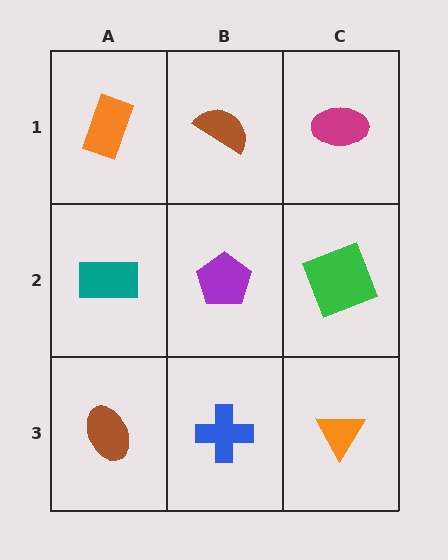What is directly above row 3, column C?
A green square.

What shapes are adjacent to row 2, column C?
A magenta ellipse (row 1, column C), an orange triangle (row 3, column C), a purple pentagon (row 2, column B).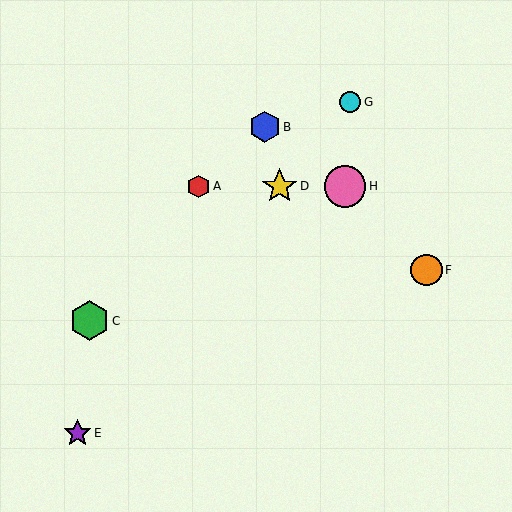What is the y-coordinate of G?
Object G is at y≈102.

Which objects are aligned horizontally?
Objects A, D, H are aligned horizontally.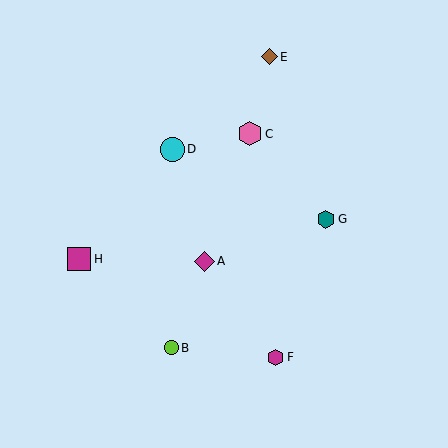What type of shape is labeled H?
Shape H is a magenta square.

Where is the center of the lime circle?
The center of the lime circle is at (172, 348).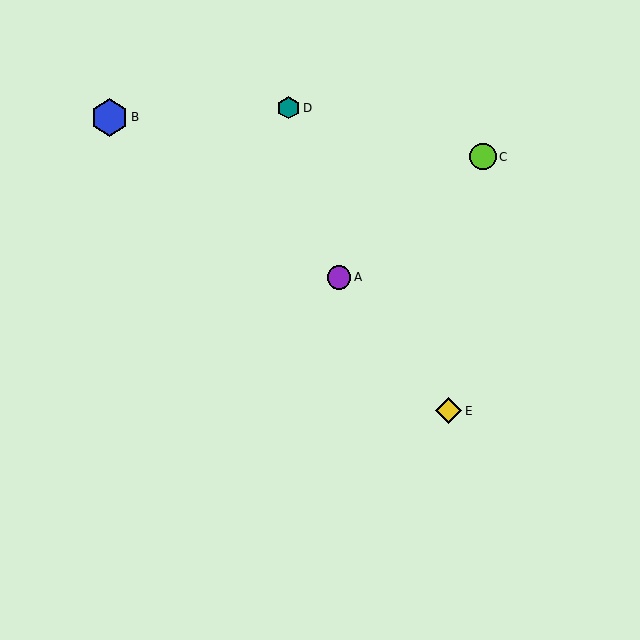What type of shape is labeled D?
Shape D is a teal hexagon.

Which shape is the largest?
The blue hexagon (labeled B) is the largest.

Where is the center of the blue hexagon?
The center of the blue hexagon is at (110, 117).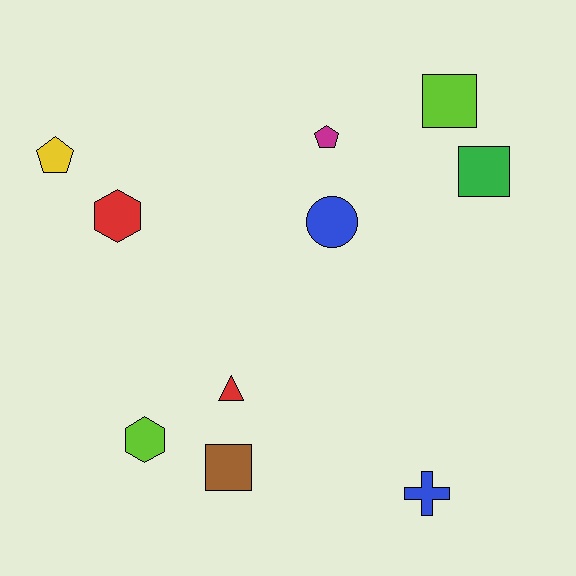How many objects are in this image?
There are 10 objects.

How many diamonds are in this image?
There are no diamonds.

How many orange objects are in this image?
There are no orange objects.